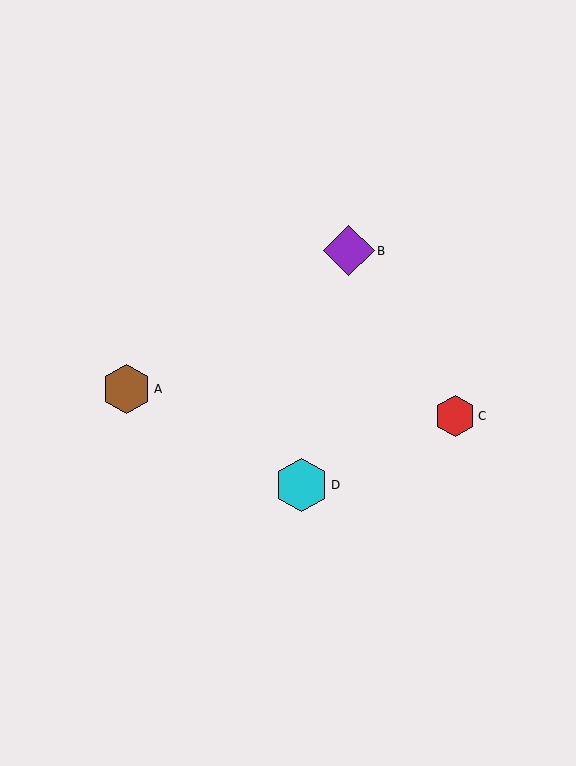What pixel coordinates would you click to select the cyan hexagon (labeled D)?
Click at (301, 485) to select the cyan hexagon D.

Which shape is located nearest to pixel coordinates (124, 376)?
The brown hexagon (labeled A) at (127, 389) is nearest to that location.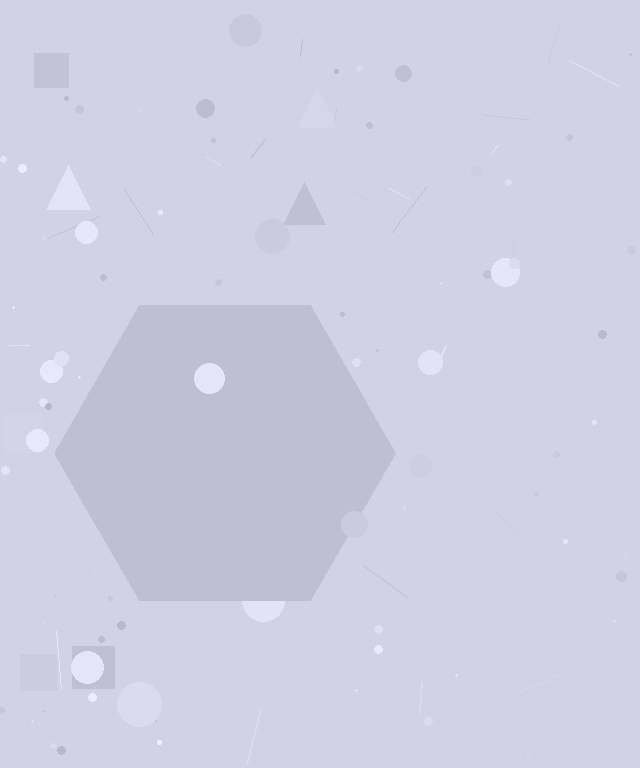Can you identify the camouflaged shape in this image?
The camouflaged shape is a hexagon.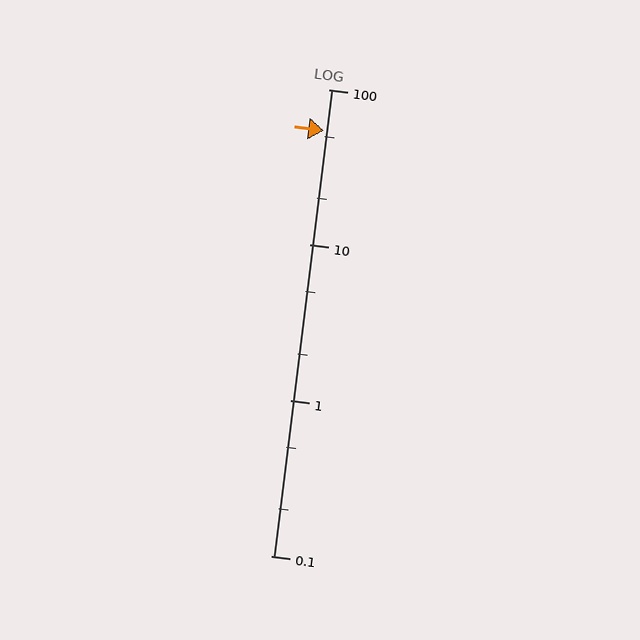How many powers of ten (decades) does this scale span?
The scale spans 3 decades, from 0.1 to 100.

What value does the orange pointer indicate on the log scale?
The pointer indicates approximately 54.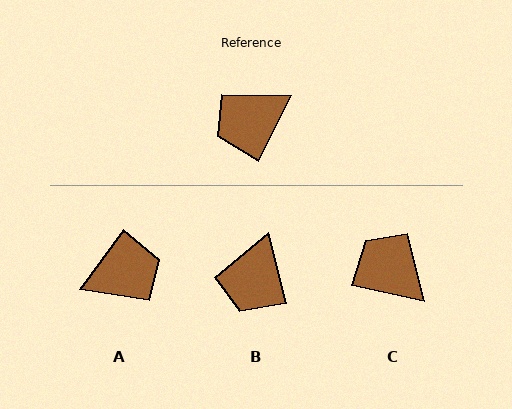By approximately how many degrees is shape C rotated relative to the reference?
Approximately 76 degrees clockwise.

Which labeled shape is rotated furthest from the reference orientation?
A, about 171 degrees away.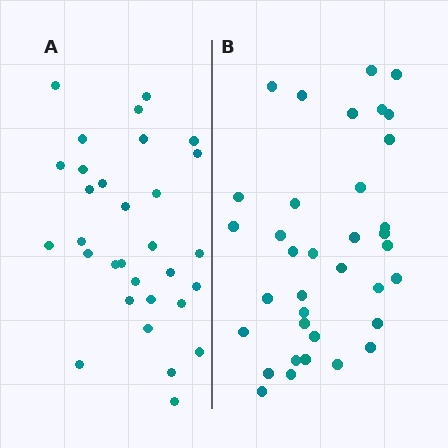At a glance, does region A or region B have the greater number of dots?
Region B (the right region) has more dots.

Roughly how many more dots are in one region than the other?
Region B has about 5 more dots than region A.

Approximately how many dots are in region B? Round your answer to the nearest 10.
About 40 dots. (The exact count is 36, which rounds to 40.)